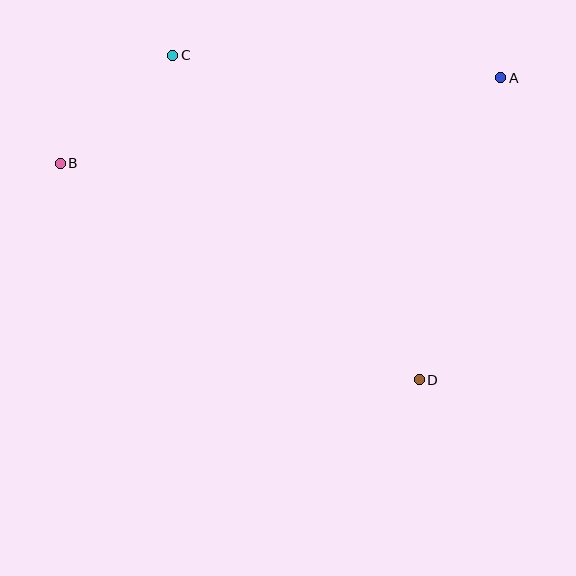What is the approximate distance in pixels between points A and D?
The distance between A and D is approximately 313 pixels.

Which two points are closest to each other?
Points B and C are closest to each other.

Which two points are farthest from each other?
Points A and B are farthest from each other.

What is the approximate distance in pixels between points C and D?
The distance between C and D is approximately 408 pixels.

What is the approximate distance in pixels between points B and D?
The distance between B and D is approximately 419 pixels.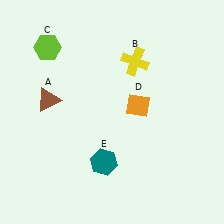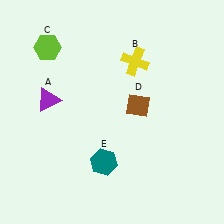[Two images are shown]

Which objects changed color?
A changed from brown to purple. D changed from orange to brown.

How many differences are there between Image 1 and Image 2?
There are 2 differences between the two images.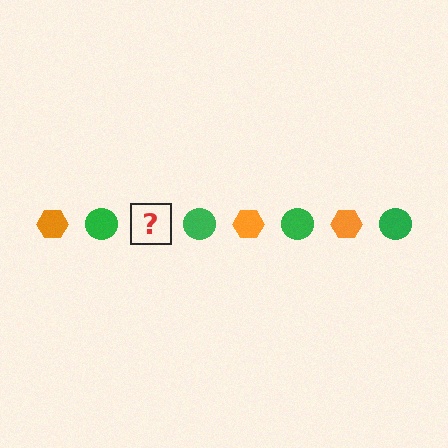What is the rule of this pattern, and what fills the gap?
The rule is that the pattern alternates between orange hexagon and green circle. The gap should be filled with an orange hexagon.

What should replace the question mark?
The question mark should be replaced with an orange hexagon.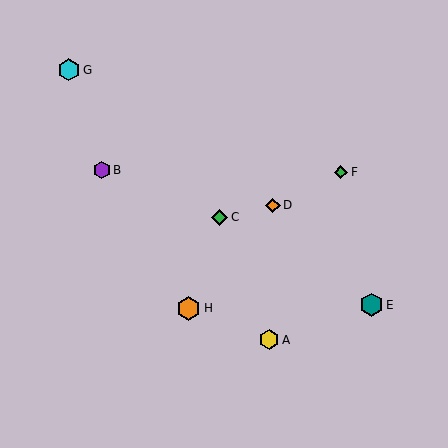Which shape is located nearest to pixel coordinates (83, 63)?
The cyan hexagon (labeled G) at (69, 70) is nearest to that location.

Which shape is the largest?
The orange hexagon (labeled H) is the largest.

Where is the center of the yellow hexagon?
The center of the yellow hexagon is at (269, 340).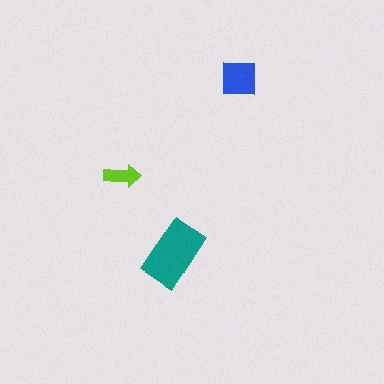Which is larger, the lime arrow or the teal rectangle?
The teal rectangle.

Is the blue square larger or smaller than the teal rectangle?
Smaller.